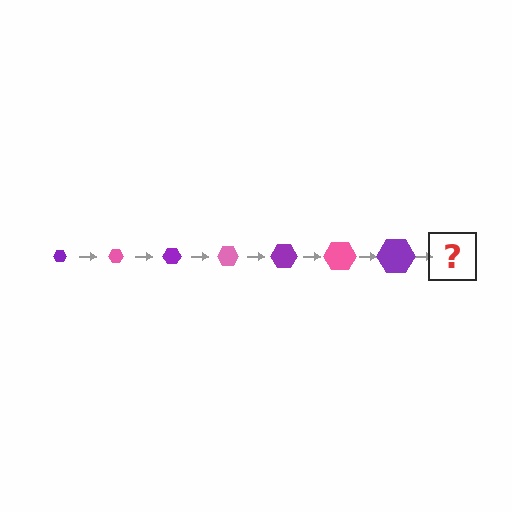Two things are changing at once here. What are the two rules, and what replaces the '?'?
The two rules are that the hexagon grows larger each step and the color cycles through purple and pink. The '?' should be a pink hexagon, larger than the previous one.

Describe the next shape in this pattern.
It should be a pink hexagon, larger than the previous one.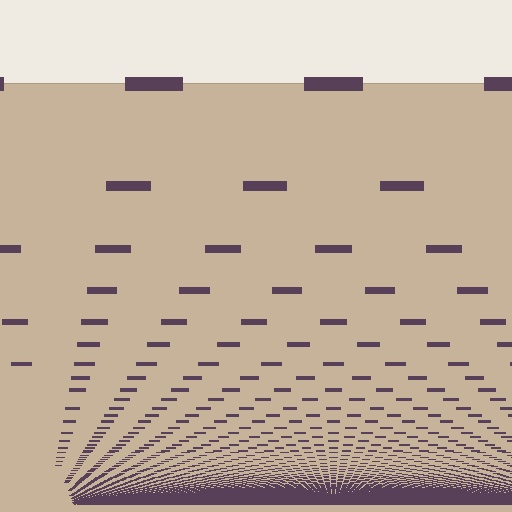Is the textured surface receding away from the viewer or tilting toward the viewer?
The surface appears to tilt toward the viewer. Texture elements get larger and sparser toward the top.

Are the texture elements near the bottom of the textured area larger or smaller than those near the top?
Smaller. The gradient is inverted — elements near the bottom are smaller and denser.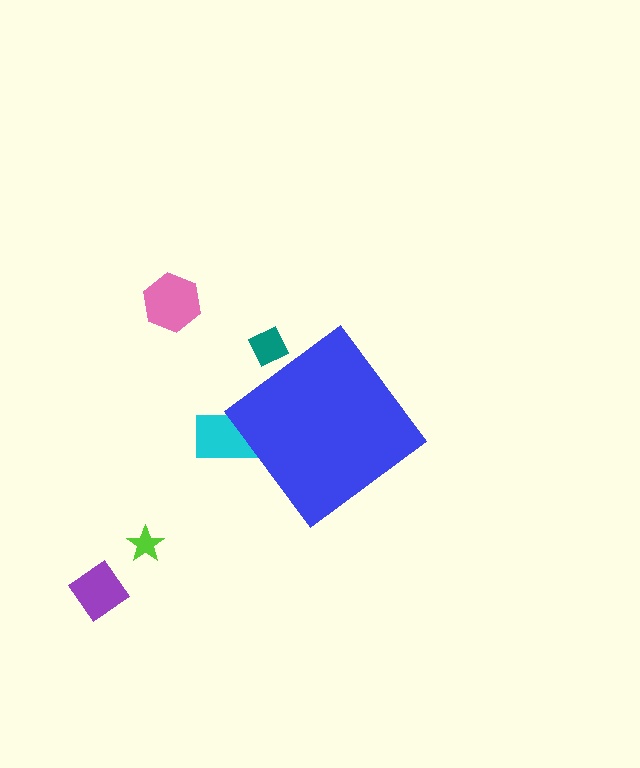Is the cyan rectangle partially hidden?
Yes, the cyan rectangle is partially hidden behind the blue diamond.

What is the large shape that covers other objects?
A blue diamond.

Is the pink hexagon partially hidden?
No, the pink hexagon is fully visible.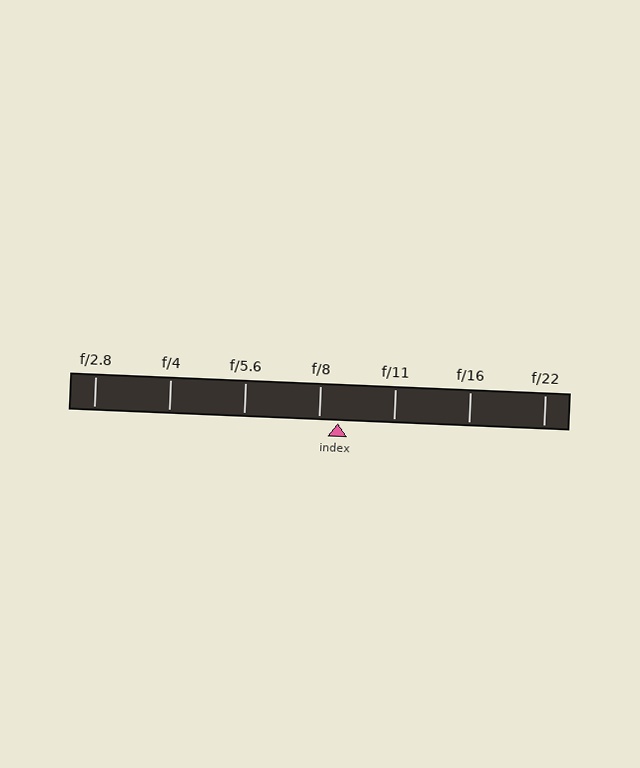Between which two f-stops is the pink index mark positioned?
The index mark is between f/8 and f/11.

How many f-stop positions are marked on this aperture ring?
There are 7 f-stop positions marked.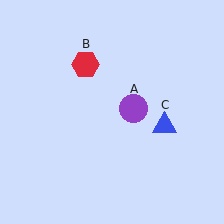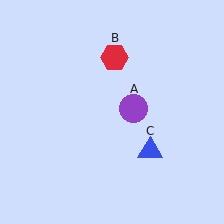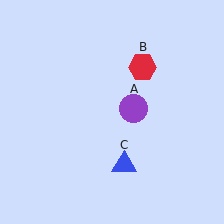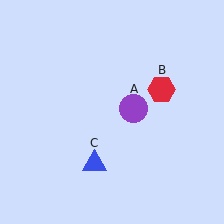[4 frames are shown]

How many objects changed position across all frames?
2 objects changed position: red hexagon (object B), blue triangle (object C).